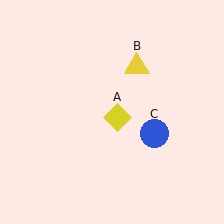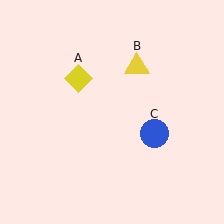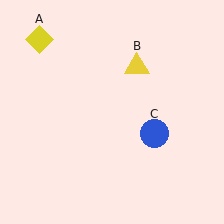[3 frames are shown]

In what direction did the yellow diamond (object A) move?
The yellow diamond (object A) moved up and to the left.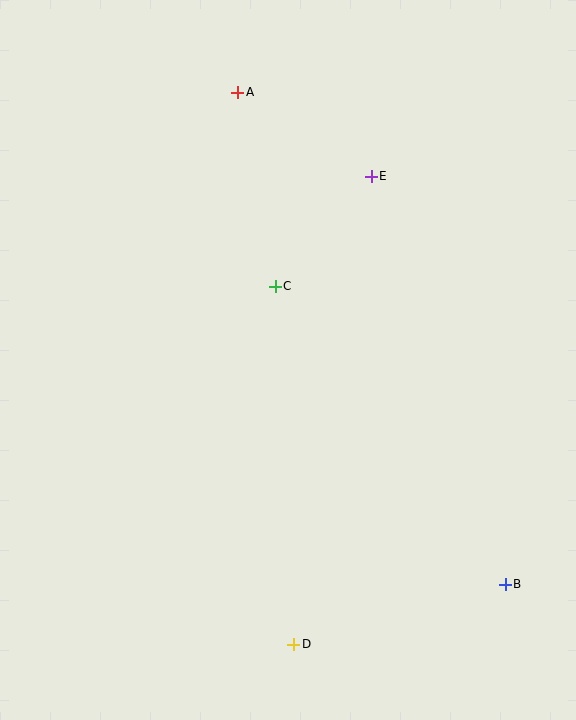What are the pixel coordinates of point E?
Point E is at (371, 176).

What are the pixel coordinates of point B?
Point B is at (505, 584).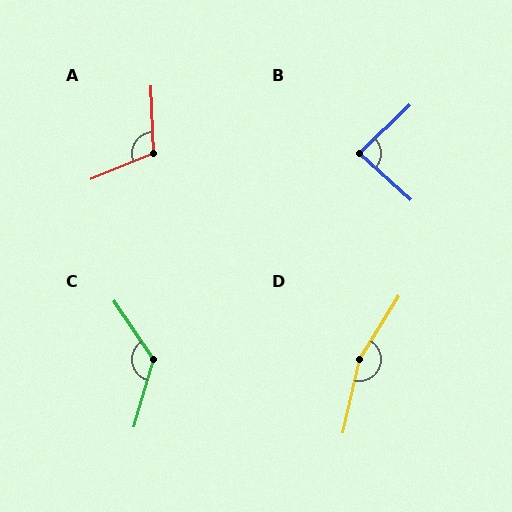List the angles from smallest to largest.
B (86°), A (110°), C (130°), D (161°).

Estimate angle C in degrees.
Approximately 130 degrees.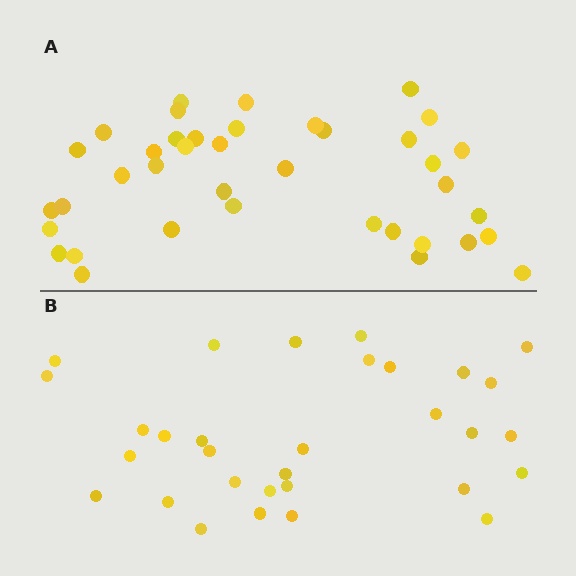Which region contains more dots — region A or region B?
Region A (the top region) has more dots.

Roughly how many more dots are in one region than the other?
Region A has roughly 8 or so more dots than region B.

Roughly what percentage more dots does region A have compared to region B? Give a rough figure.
About 25% more.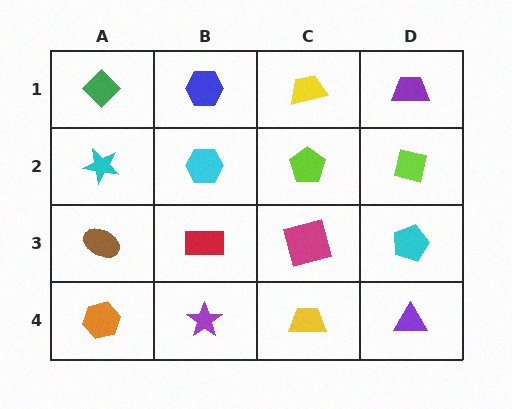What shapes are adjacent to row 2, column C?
A yellow trapezoid (row 1, column C), a magenta square (row 3, column C), a cyan hexagon (row 2, column B), a lime square (row 2, column D).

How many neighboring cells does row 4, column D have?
2.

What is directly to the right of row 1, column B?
A yellow trapezoid.